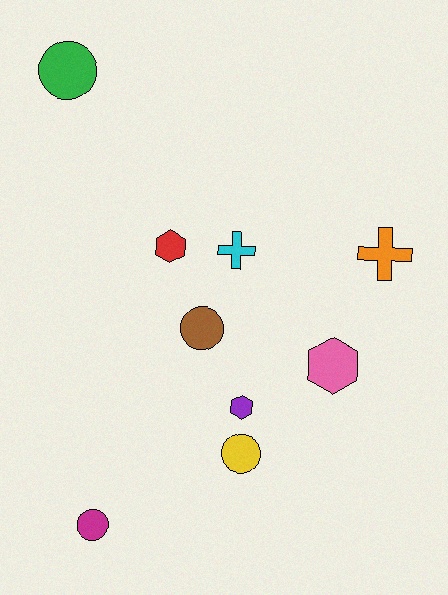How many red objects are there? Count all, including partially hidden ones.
There is 1 red object.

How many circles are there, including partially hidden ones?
There are 4 circles.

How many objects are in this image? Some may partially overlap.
There are 9 objects.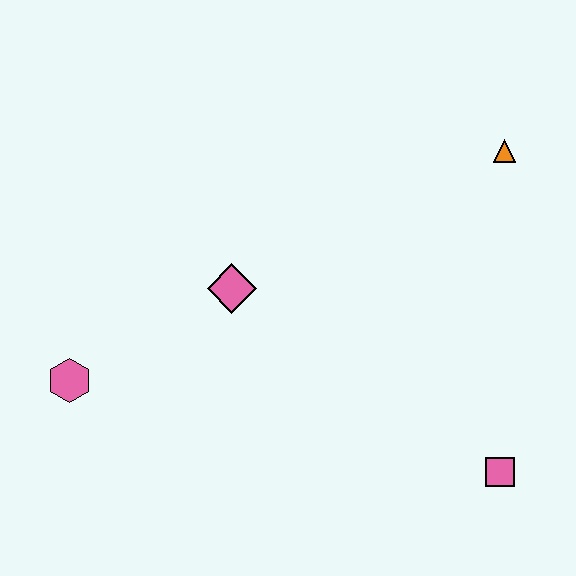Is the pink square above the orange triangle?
No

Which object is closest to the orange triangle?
The pink diamond is closest to the orange triangle.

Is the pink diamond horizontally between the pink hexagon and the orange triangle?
Yes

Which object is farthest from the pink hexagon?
The orange triangle is farthest from the pink hexagon.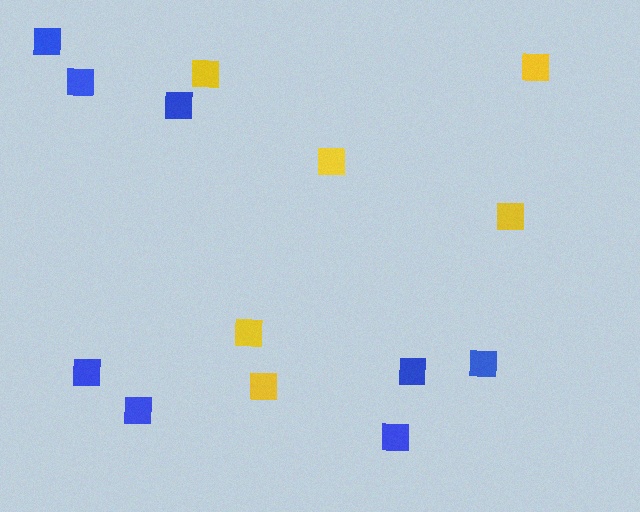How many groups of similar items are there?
There are 2 groups: one group of yellow squares (6) and one group of blue squares (8).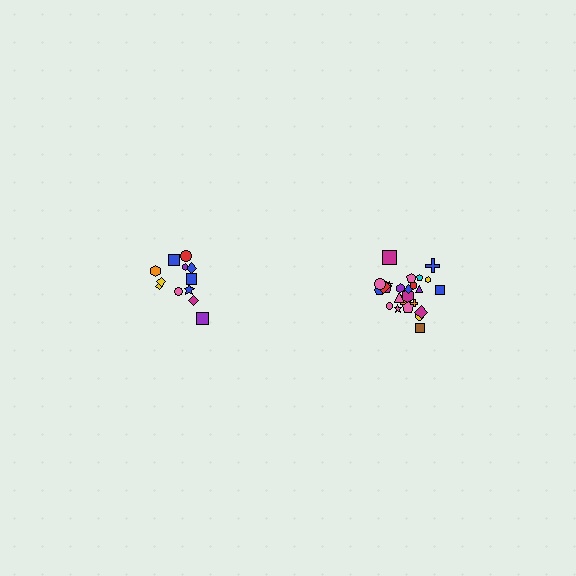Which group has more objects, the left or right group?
The right group.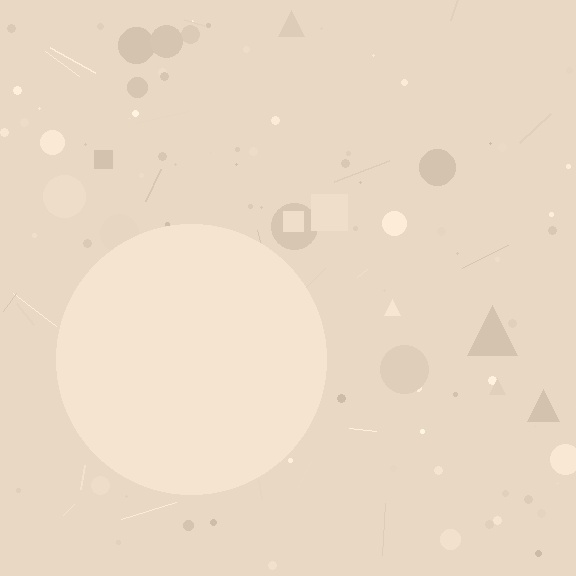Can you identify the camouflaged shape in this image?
The camouflaged shape is a circle.